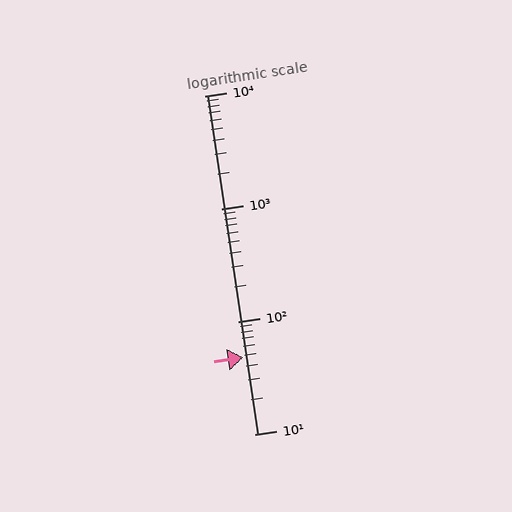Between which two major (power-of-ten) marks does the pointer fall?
The pointer is between 10 and 100.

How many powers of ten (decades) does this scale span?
The scale spans 3 decades, from 10 to 10000.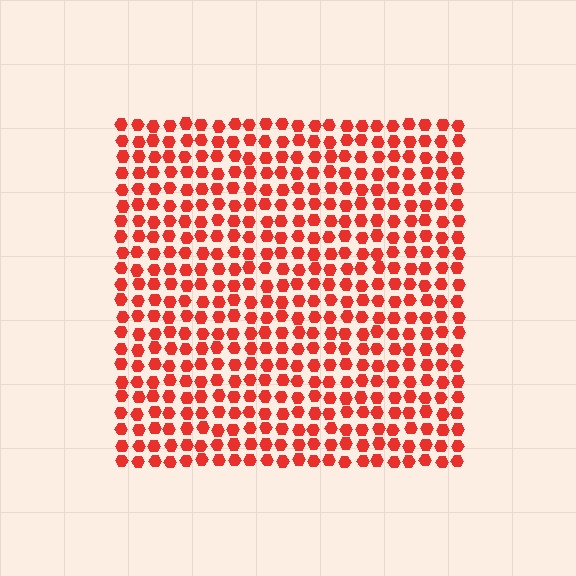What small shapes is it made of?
It is made of small hexagons.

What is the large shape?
The large shape is a square.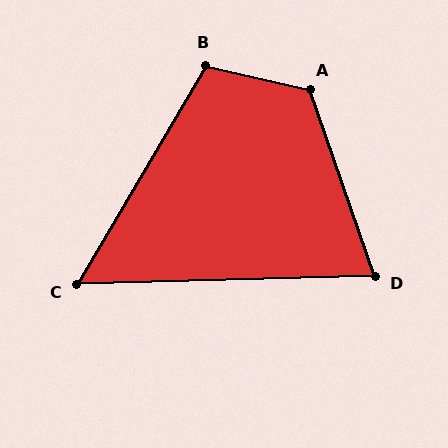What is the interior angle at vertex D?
Approximately 72 degrees (acute).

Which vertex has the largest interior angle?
A, at approximately 122 degrees.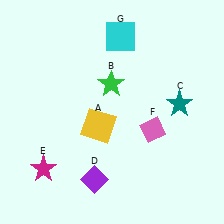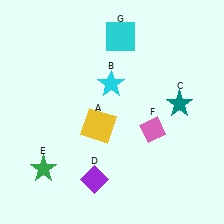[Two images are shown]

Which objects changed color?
B changed from green to cyan. E changed from magenta to green.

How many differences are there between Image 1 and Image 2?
There are 2 differences between the two images.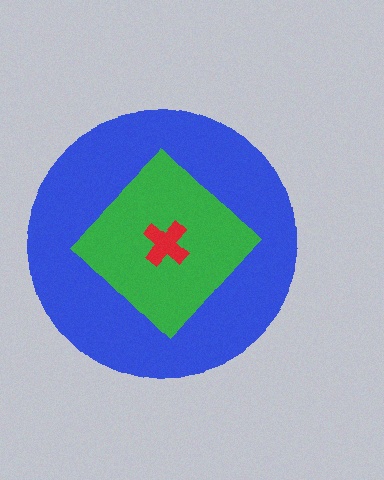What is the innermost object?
The red cross.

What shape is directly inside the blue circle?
The green diamond.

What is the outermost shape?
The blue circle.